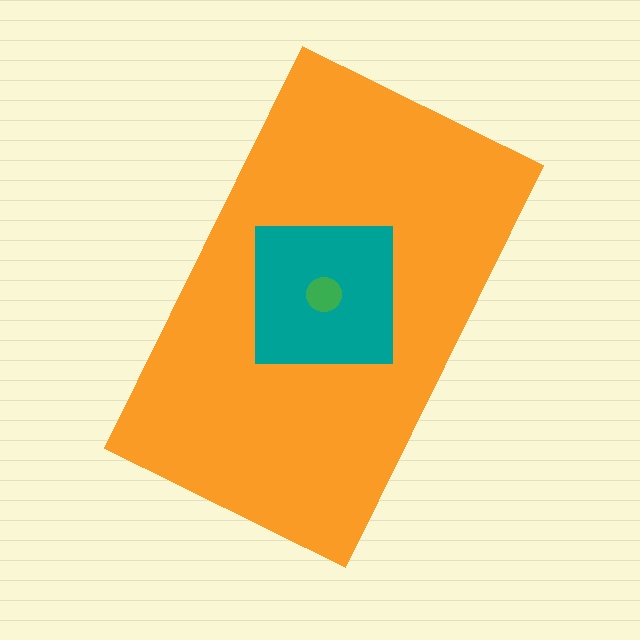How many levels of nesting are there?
3.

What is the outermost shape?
The orange rectangle.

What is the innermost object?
The green circle.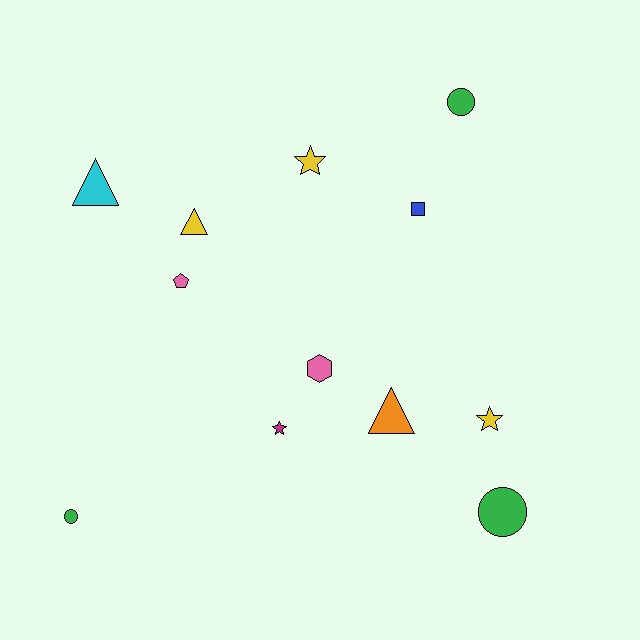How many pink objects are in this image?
There are 2 pink objects.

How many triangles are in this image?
There are 3 triangles.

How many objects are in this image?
There are 12 objects.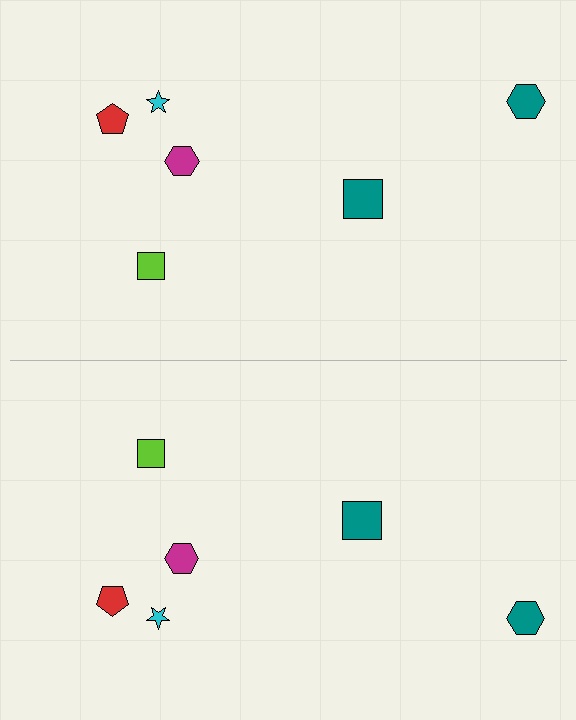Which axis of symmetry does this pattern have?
The pattern has a horizontal axis of symmetry running through the center of the image.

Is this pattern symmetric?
Yes, this pattern has bilateral (reflection) symmetry.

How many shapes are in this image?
There are 12 shapes in this image.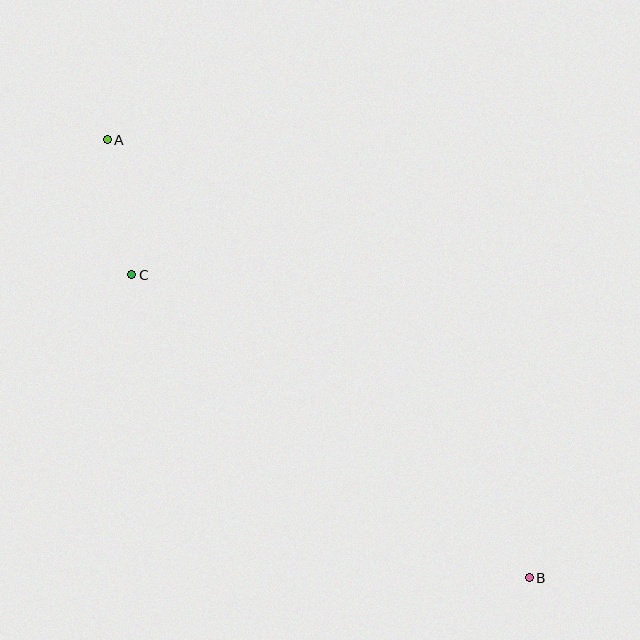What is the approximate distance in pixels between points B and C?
The distance between B and C is approximately 500 pixels.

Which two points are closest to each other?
Points A and C are closest to each other.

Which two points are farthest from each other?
Points A and B are farthest from each other.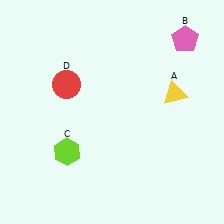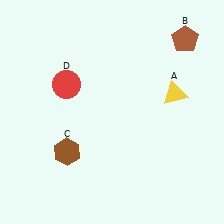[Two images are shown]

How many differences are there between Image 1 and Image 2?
There are 2 differences between the two images.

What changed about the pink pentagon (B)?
In Image 1, B is pink. In Image 2, it changed to brown.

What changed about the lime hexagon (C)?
In Image 1, C is lime. In Image 2, it changed to brown.